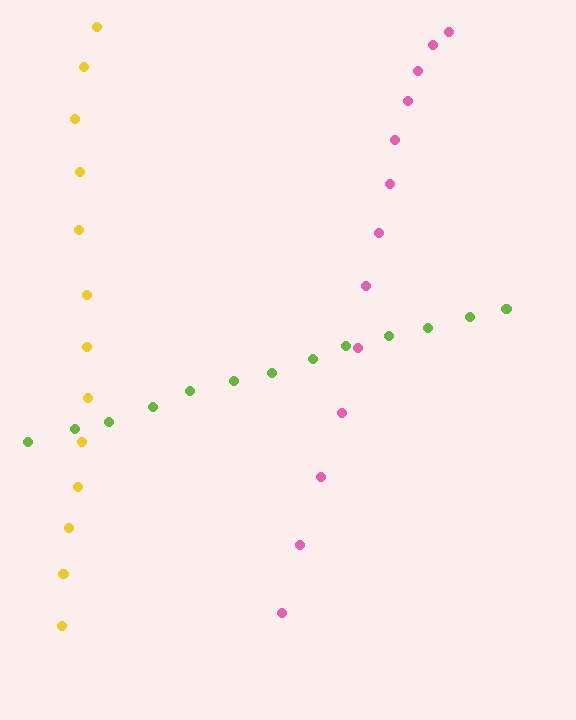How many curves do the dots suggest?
There are 3 distinct paths.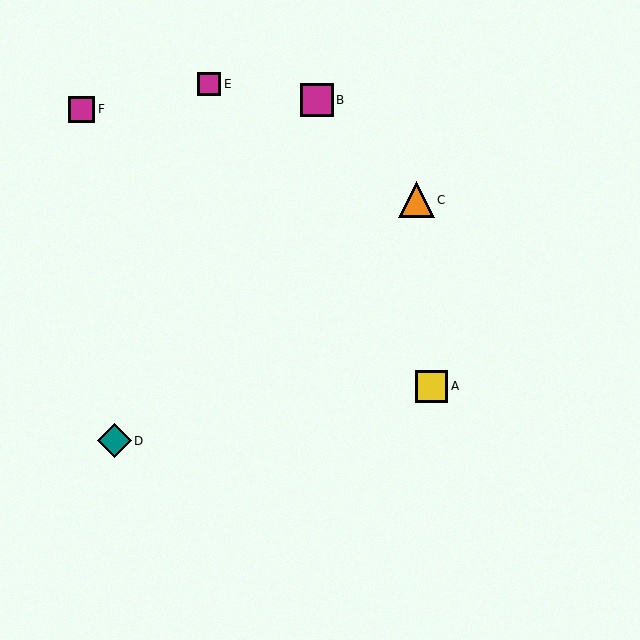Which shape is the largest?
The orange triangle (labeled C) is the largest.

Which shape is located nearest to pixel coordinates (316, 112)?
The magenta square (labeled B) at (317, 100) is nearest to that location.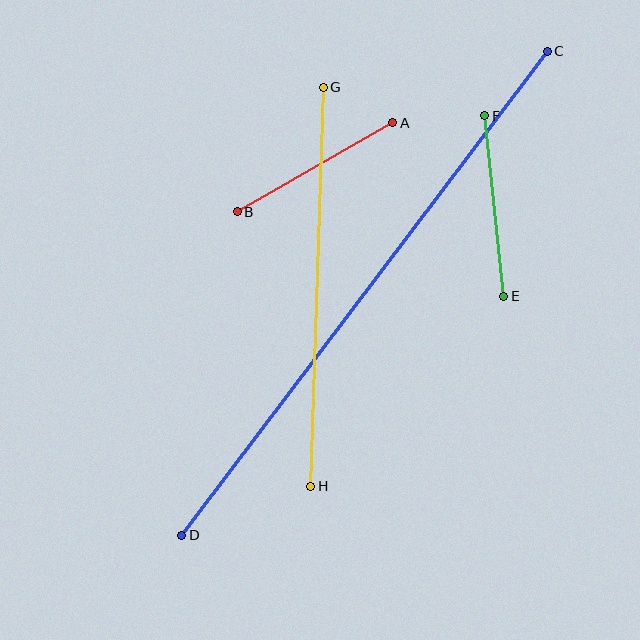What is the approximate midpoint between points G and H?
The midpoint is at approximately (317, 287) pixels.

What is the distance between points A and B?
The distance is approximately 179 pixels.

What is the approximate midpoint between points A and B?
The midpoint is at approximately (315, 167) pixels.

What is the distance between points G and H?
The distance is approximately 399 pixels.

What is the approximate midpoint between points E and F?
The midpoint is at approximately (494, 206) pixels.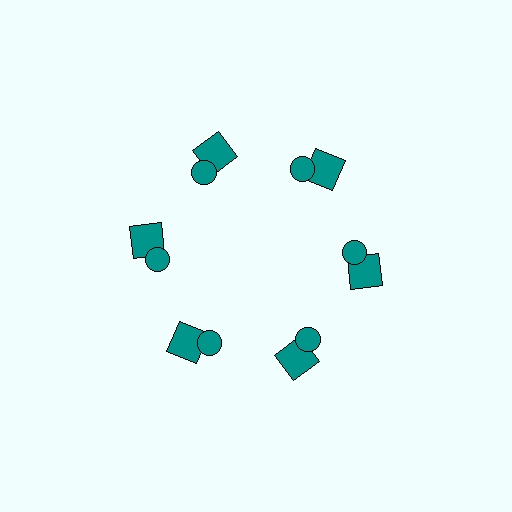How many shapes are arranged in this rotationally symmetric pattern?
There are 12 shapes, arranged in 6 groups of 2.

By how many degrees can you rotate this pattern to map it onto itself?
The pattern maps onto itself every 60 degrees of rotation.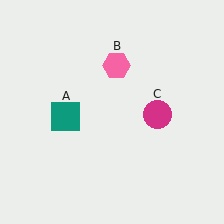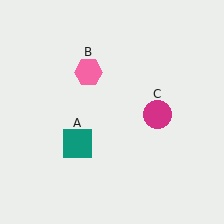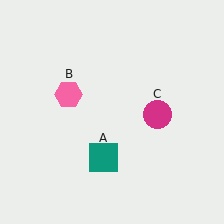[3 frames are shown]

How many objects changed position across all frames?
2 objects changed position: teal square (object A), pink hexagon (object B).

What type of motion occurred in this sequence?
The teal square (object A), pink hexagon (object B) rotated counterclockwise around the center of the scene.